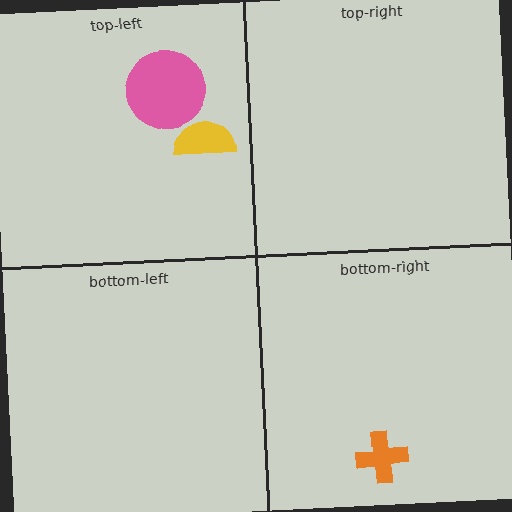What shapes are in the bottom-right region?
The orange cross.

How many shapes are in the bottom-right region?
1.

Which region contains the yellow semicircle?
The top-left region.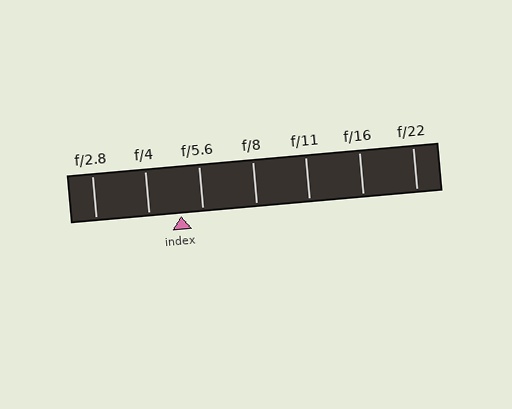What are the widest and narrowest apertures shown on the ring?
The widest aperture shown is f/2.8 and the narrowest is f/22.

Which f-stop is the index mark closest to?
The index mark is closest to f/5.6.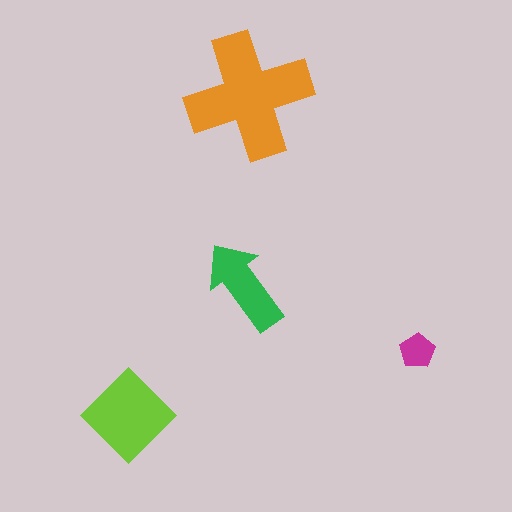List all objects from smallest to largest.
The magenta pentagon, the green arrow, the lime diamond, the orange cross.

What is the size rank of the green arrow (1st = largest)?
3rd.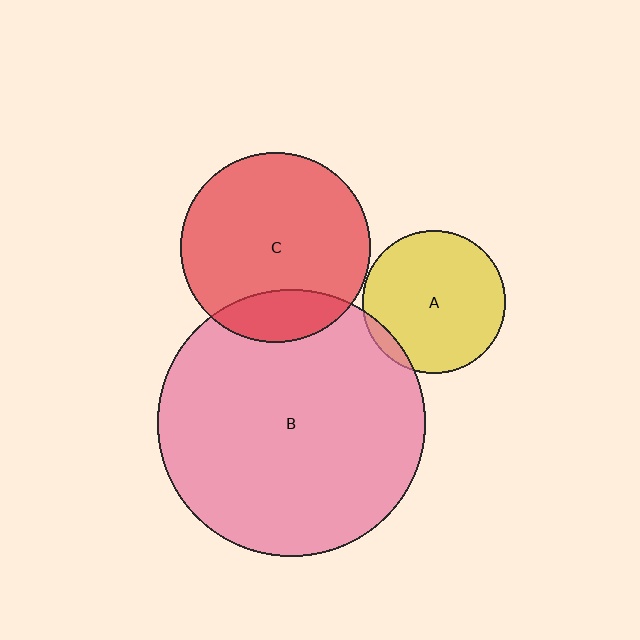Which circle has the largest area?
Circle B (pink).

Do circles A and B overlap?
Yes.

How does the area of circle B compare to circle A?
Approximately 3.5 times.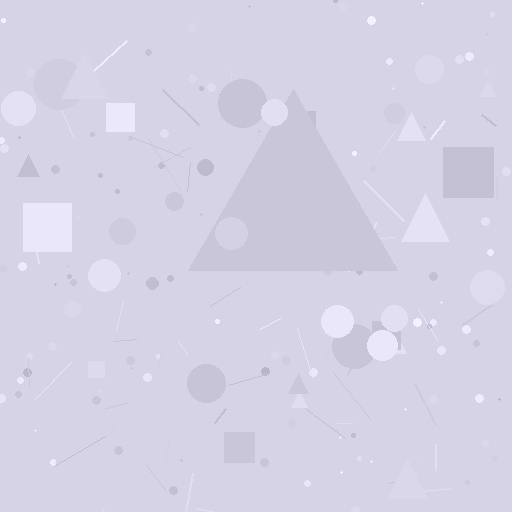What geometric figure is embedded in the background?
A triangle is embedded in the background.